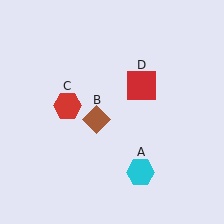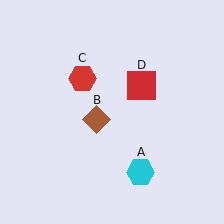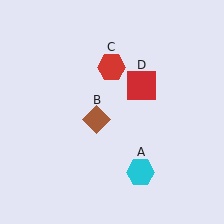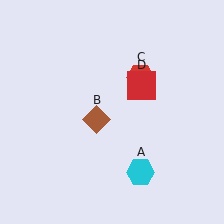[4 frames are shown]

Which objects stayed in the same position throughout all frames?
Cyan hexagon (object A) and brown diamond (object B) and red square (object D) remained stationary.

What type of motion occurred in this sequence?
The red hexagon (object C) rotated clockwise around the center of the scene.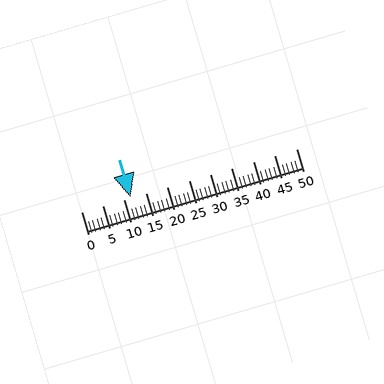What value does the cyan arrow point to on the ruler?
The cyan arrow points to approximately 12.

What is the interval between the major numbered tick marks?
The major tick marks are spaced 5 units apart.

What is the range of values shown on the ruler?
The ruler shows values from 0 to 50.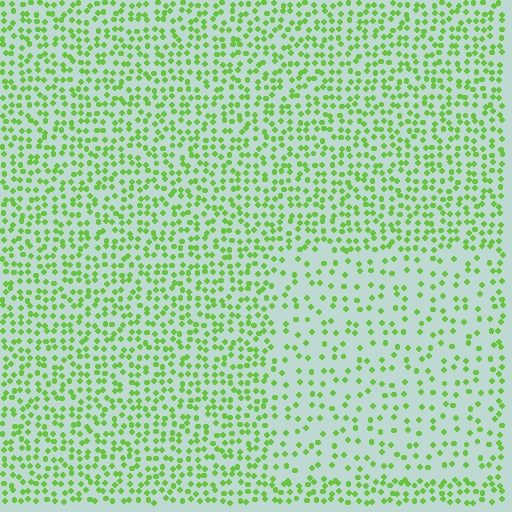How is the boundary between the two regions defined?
The boundary is defined by a change in element density (approximately 2.1x ratio). All elements are the same color, size, and shape.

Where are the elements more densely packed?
The elements are more densely packed outside the rectangle boundary.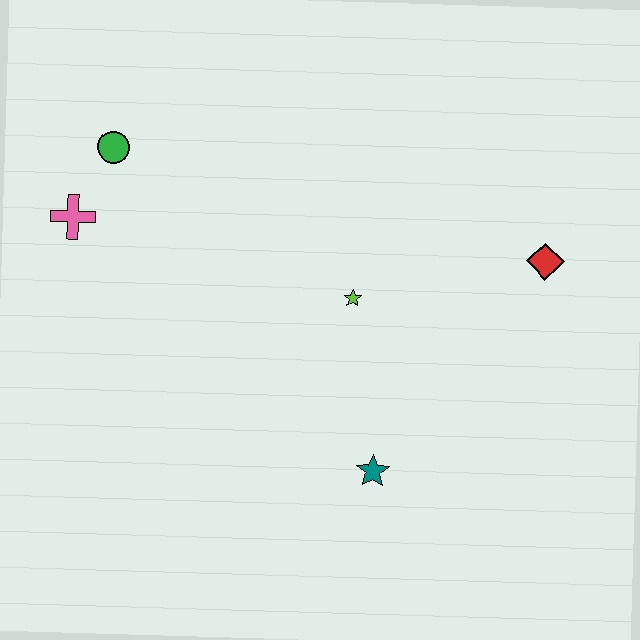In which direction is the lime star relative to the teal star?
The lime star is above the teal star.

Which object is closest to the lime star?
The teal star is closest to the lime star.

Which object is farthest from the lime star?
The pink cross is farthest from the lime star.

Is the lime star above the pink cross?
No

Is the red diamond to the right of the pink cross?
Yes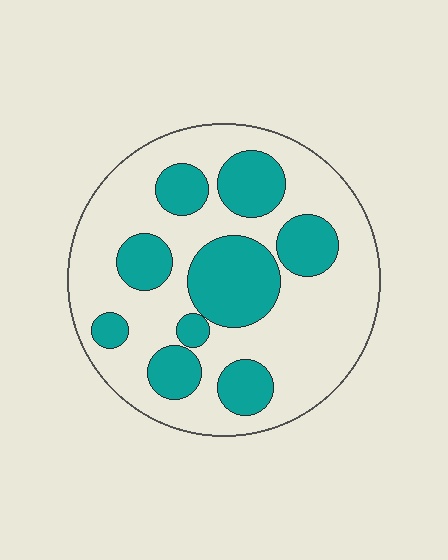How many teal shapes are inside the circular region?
9.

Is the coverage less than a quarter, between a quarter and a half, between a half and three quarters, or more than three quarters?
Between a quarter and a half.